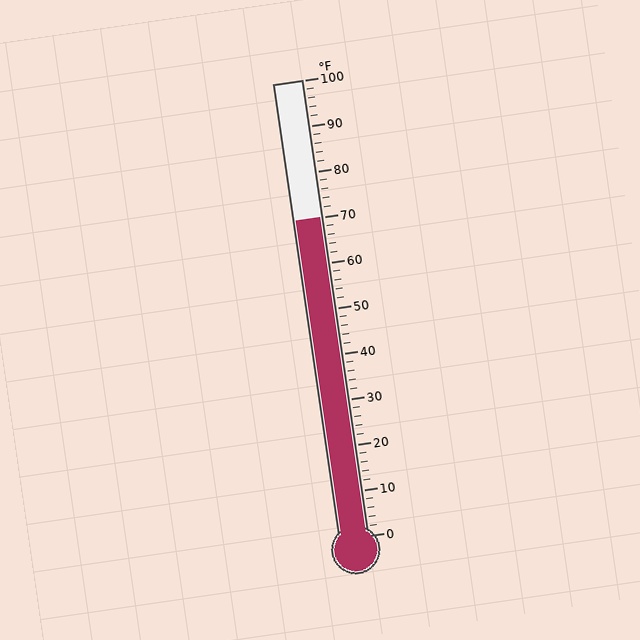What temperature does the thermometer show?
The thermometer shows approximately 70°F.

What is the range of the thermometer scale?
The thermometer scale ranges from 0°F to 100°F.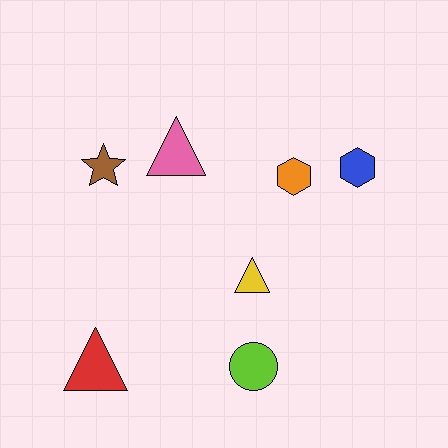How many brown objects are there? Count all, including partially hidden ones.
There is 1 brown object.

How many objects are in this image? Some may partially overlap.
There are 7 objects.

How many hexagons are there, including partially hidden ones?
There are 2 hexagons.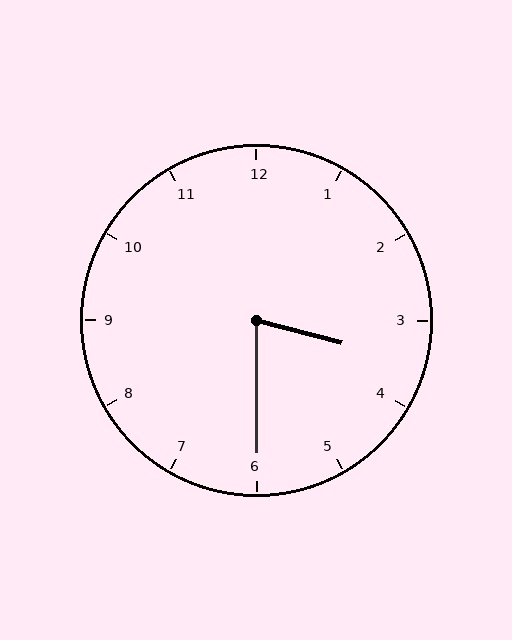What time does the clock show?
3:30.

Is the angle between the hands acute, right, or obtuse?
It is acute.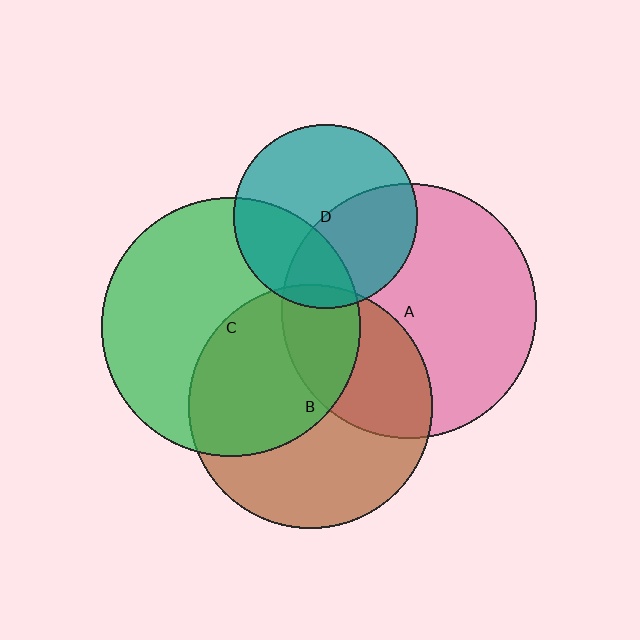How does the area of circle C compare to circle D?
Approximately 2.0 times.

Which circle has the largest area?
Circle C (green).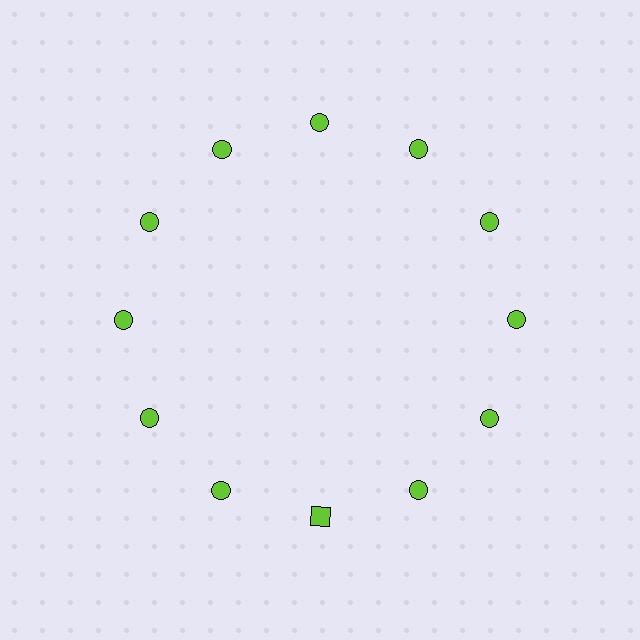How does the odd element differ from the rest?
It has a different shape: square instead of circle.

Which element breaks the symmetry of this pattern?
The lime square at roughly the 6 o'clock position breaks the symmetry. All other shapes are lime circles.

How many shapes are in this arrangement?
There are 12 shapes arranged in a ring pattern.